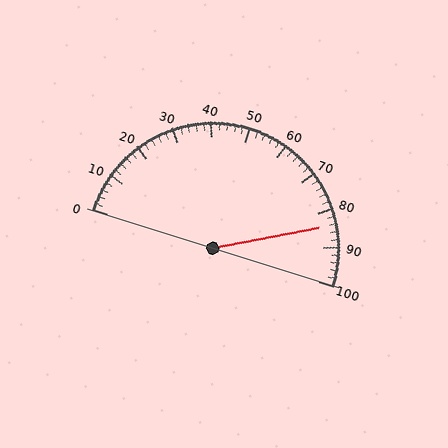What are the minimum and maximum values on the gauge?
The gauge ranges from 0 to 100.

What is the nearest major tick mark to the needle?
The nearest major tick mark is 80.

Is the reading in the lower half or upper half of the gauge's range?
The reading is in the upper half of the range (0 to 100).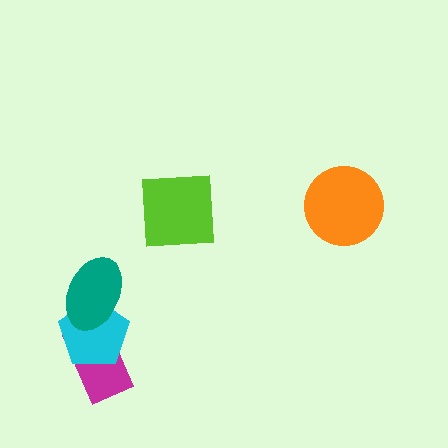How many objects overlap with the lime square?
0 objects overlap with the lime square.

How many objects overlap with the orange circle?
0 objects overlap with the orange circle.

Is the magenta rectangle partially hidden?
Yes, it is partially covered by another shape.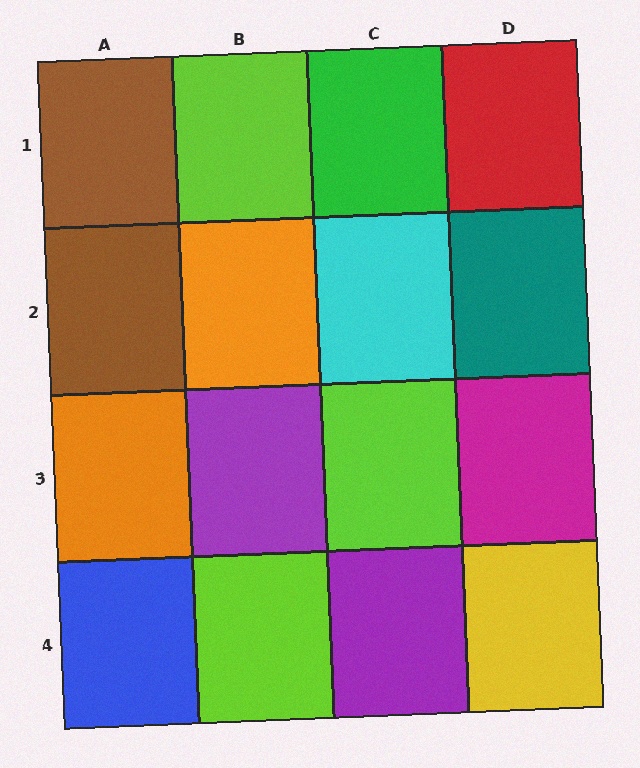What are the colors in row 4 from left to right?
Blue, lime, purple, yellow.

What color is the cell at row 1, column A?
Brown.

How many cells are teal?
1 cell is teal.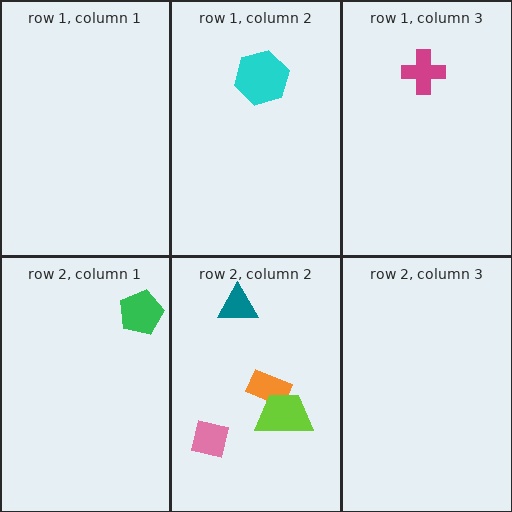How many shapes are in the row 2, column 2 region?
4.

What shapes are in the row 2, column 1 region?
The green pentagon.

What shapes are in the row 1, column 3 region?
The magenta cross.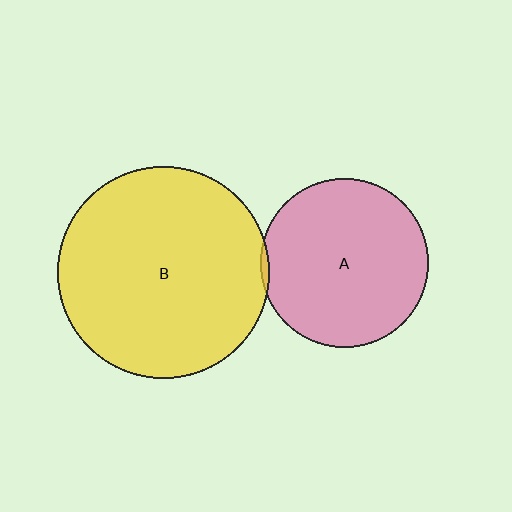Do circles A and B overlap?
Yes.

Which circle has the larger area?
Circle B (yellow).